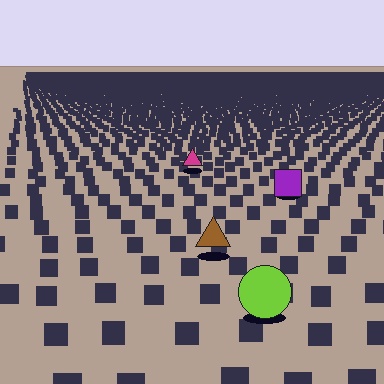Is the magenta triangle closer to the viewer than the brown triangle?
No. The brown triangle is closer — you can tell from the texture gradient: the ground texture is coarser near it.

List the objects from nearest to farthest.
From nearest to farthest: the lime circle, the brown triangle, the purple square, the magenta triangle.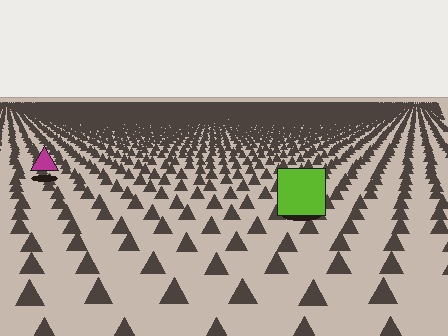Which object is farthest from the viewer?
The magenta triangle is farthest from the viewer. It appears smaller and the ground texture around it is denser.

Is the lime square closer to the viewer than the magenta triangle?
Yes. The lime square is closer — you can tell from the texture gradient: the ground texture is coarser near it.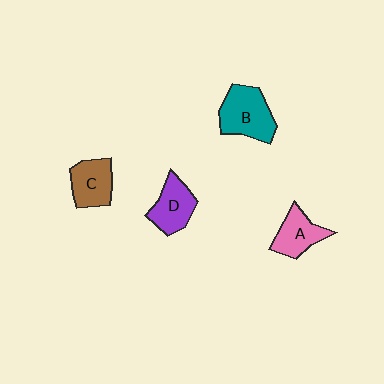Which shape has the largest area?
Shape B (teal).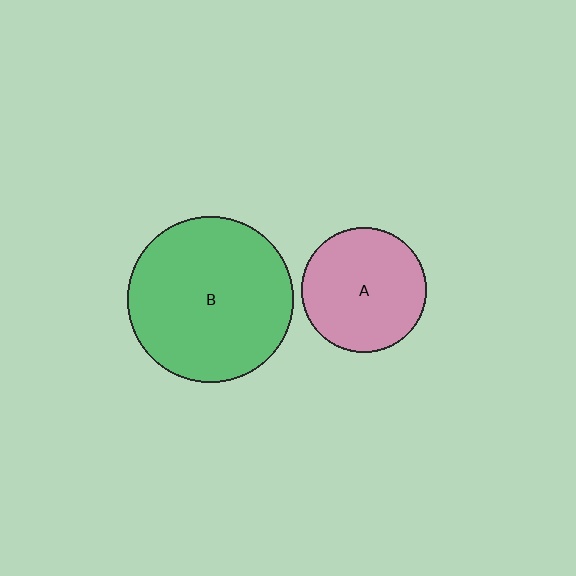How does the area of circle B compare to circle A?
Approximately 1.8 times.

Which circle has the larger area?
Circle B (green).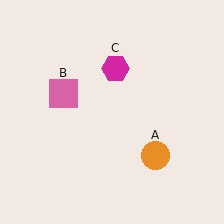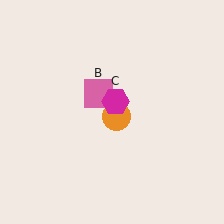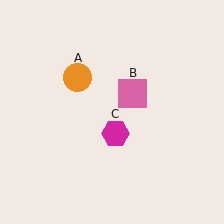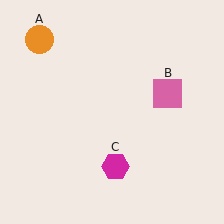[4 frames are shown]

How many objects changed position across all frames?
3 objects changed position: orange circle (object A), pink square (object B), magenta hexagon (object C).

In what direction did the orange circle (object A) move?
The orange circle (object A) moved up and to the left.